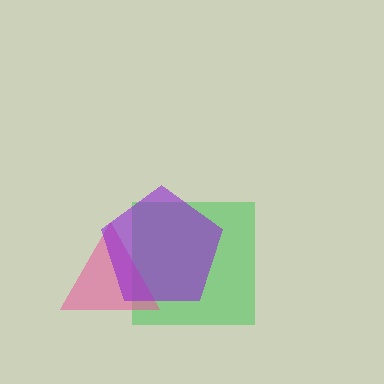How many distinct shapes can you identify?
There are 3 distinct shapes: a green square, a pink triangle, a purple pentagon.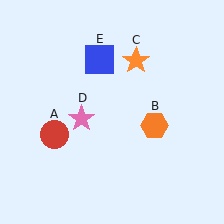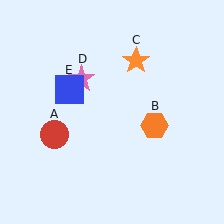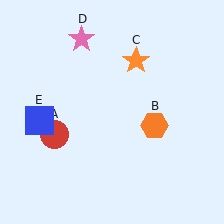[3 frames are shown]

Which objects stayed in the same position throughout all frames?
Red circle (object A) and orange hexagon (object B) and orange star (object C) remained stationary.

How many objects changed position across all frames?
2 objects changed position: pink star (object D), blue square (object E).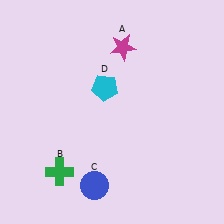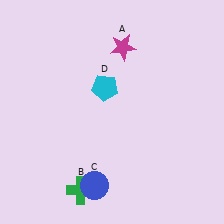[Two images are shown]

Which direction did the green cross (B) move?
The green cross (B) moved right.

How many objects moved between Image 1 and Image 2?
1 object moved between the two images.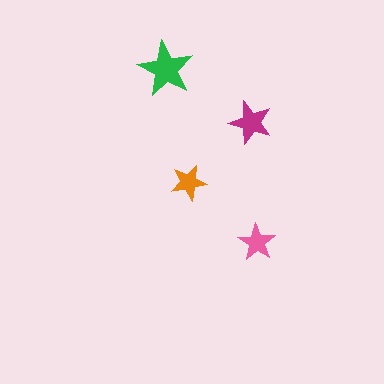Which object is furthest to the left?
The green star is leftmost.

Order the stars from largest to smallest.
the green one, the magenta one, the pink one, the orange one.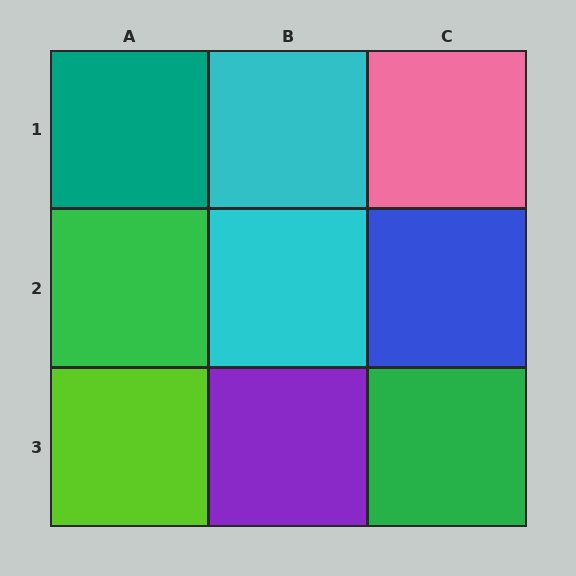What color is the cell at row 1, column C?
Pink.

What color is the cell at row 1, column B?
Cyan.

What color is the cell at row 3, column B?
Purple.